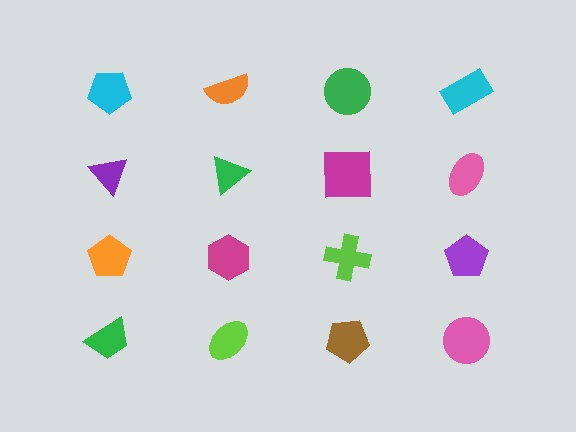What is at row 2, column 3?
A magenta square.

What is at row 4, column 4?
A pink circle.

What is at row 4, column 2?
A lime ellipse.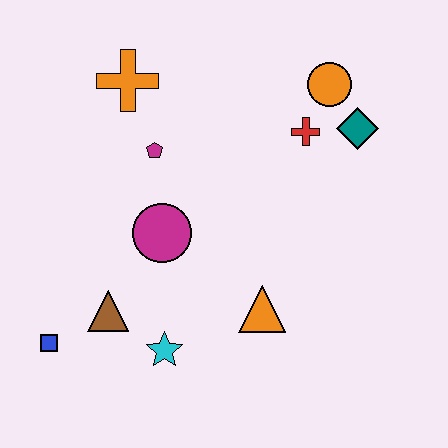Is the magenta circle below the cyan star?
No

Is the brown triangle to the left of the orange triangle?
Yes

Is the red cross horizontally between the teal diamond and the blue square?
Yes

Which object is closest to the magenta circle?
The magenta pentagon is closest to the magenta circle.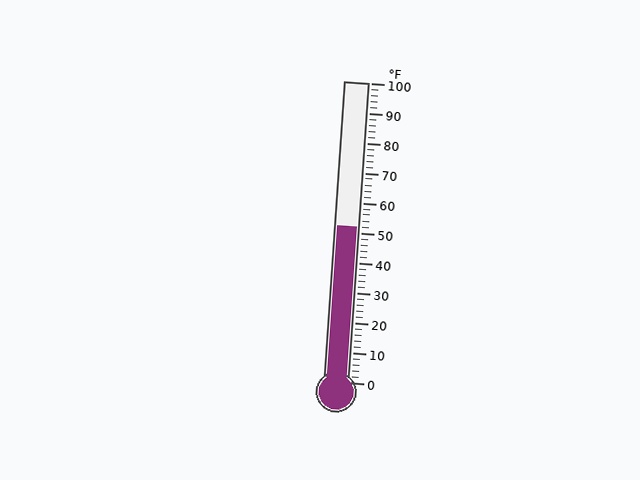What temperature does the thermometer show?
The thermometer shows approximately 52°F.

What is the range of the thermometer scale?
The thermometer scale ranges from 0°F to 100°F.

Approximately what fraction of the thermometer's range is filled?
The thermometer is filled to approximately 50% of its range.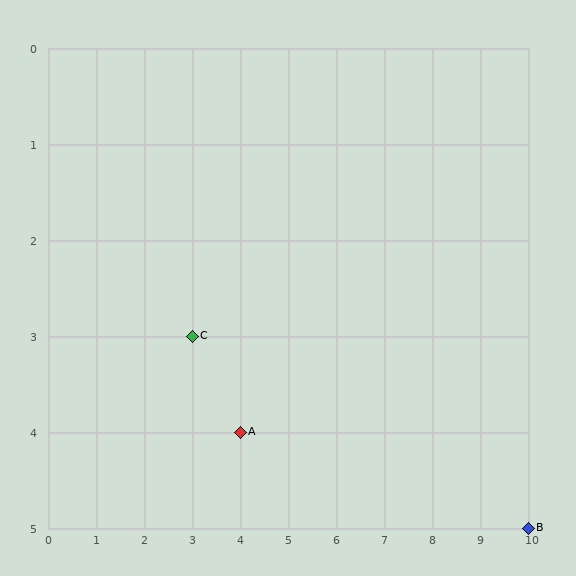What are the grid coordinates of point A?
Point A is at grid coordinates (4, 4).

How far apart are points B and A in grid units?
Points B and A are 6 columns and 1 row apart (about 6.1 grid units diagonally).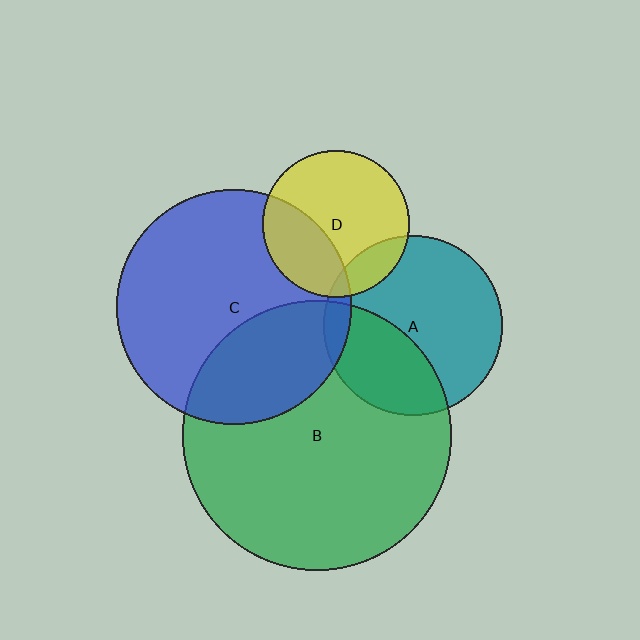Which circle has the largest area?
Circle B (green).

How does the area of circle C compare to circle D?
Approximately 2.6 times.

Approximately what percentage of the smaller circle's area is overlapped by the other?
Approximately 5%.